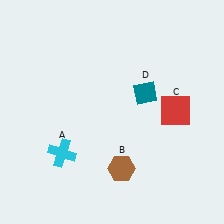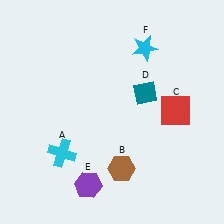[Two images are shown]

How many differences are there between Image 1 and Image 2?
There are 2 differences between the two images.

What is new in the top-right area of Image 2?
A cyan star (F) was added in the top-right area of Image 2.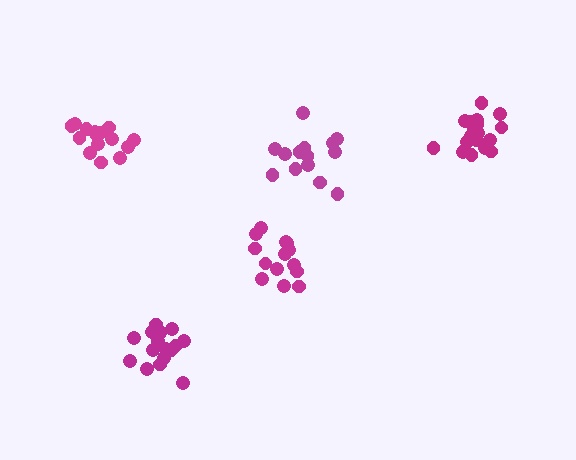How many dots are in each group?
Group 1: 20 dots, Group 2: 18 dots, Group 3: 15 dots, Group 4: 15 dots, Group 5: 14 dots (82 total).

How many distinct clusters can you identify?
There are 5 distinct clusters.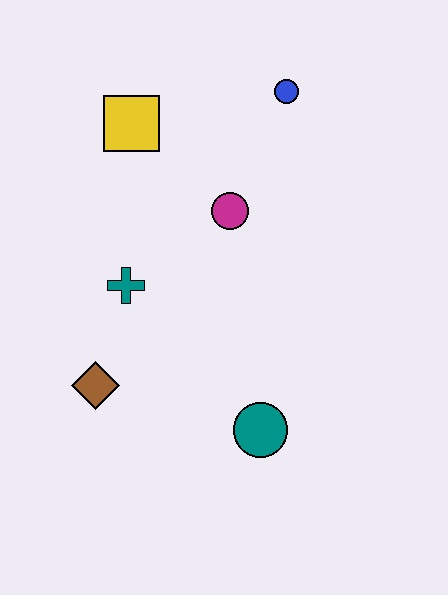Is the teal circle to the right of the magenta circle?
Yes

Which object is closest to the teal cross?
The brown diamond is closest to the teal cross.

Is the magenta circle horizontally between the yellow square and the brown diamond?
No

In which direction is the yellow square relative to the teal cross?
The yellow square is above the teal cross.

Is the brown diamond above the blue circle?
No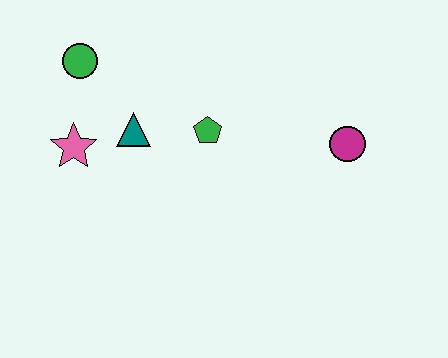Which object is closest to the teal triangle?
The pink star is closest to the teal triangle.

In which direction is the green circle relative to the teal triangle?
The green circle is above the teal triangle.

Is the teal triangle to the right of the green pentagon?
No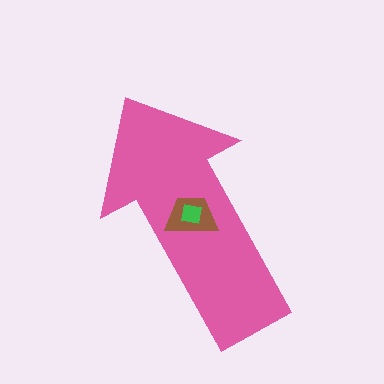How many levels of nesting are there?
3.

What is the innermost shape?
The green square.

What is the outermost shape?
The pink arrow.